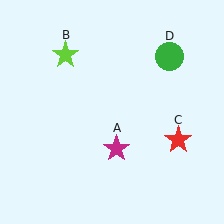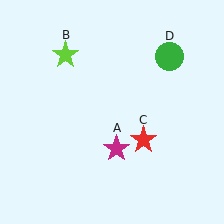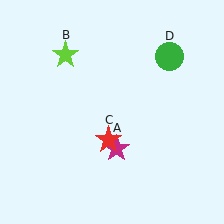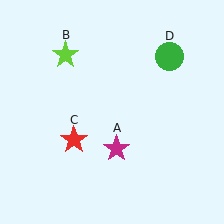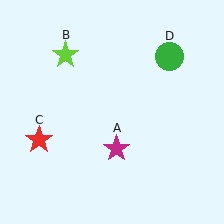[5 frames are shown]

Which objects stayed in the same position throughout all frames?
Magenta star (object A) and lime star (object B) and green circle (object D) remained stationary.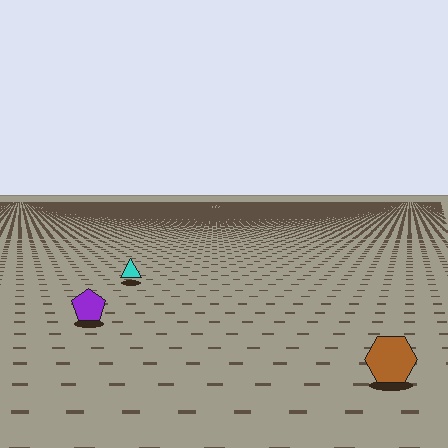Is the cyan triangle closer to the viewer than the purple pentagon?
No. The purple pentagon is closer — you can tell from the texture gradient: the ground texture is coarser near it.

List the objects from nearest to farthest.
From nearest to farthest: the brown hexagon, the purple pentagon, the cyan triangle.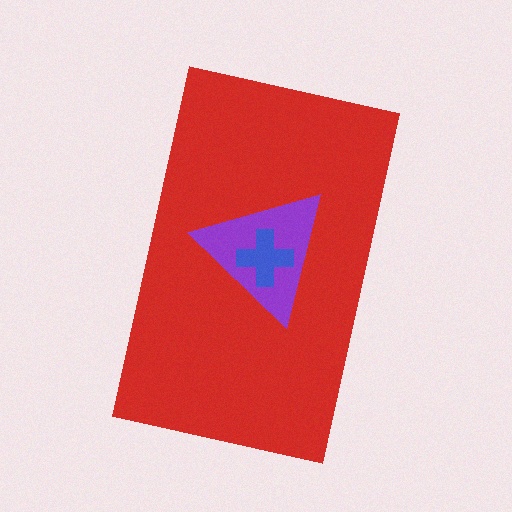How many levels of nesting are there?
3.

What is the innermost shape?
The blue cross.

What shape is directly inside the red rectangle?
The purple triangle.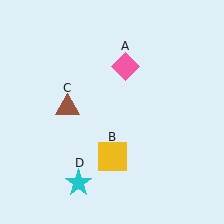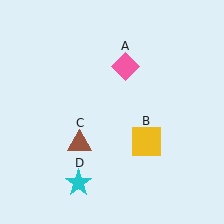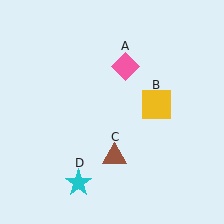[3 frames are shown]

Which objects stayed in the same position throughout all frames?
Pink diamond (object A) and cyan star (object D) remained stationary.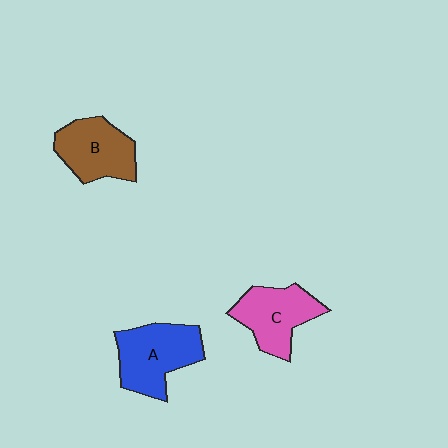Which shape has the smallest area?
Shape B (brown).